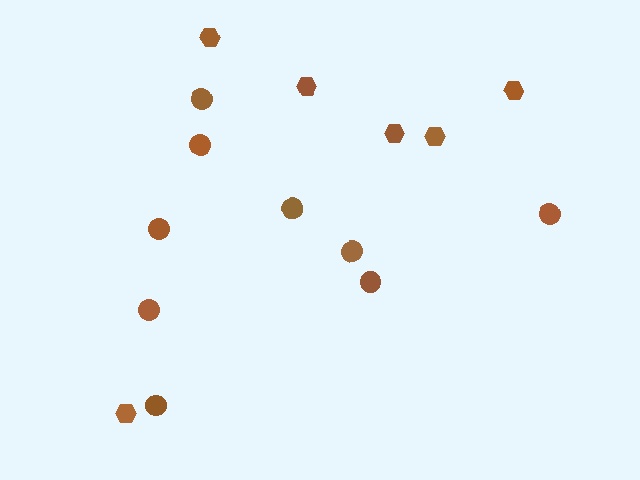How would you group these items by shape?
There are 2 groups: one group of hexagons (6) and one group of circles (9).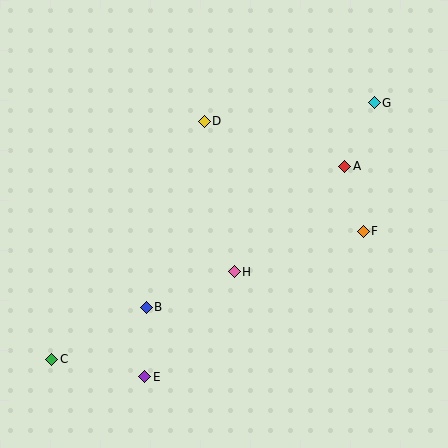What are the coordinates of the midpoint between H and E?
The midpoint between H and E is at (190, 324).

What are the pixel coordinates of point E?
Point E is at (145, 377).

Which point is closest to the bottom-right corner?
Point F is closest to the bottom-right corner.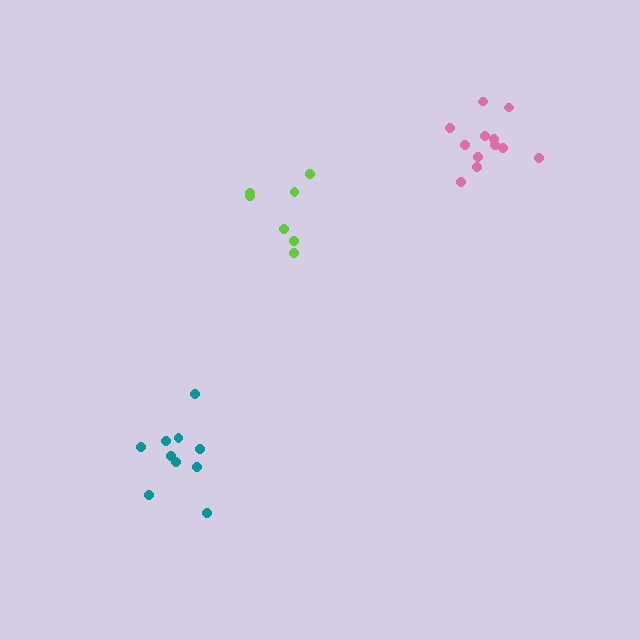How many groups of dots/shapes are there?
There are 3 groups.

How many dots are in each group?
Group 1: 10 dots, Group 2: 12 dots, Group 3: 7 dots (29 total).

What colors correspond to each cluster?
The clusters are colored: teal, pink, lime.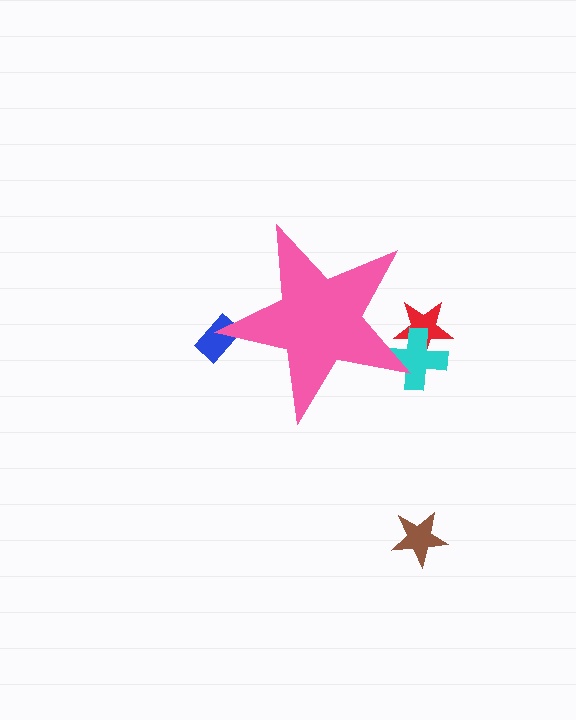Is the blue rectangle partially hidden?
Yes, the blue rectangle is partially hidden behind the pink star.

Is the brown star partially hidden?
No, the brown star is fully visible.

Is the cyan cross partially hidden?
Yes, the cyan cross is partially hidden behind the pink star.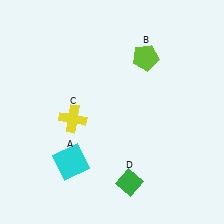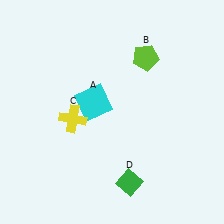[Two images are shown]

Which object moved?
The cyan square (A) moved up.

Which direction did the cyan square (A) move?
The cyan square (A) moved up.